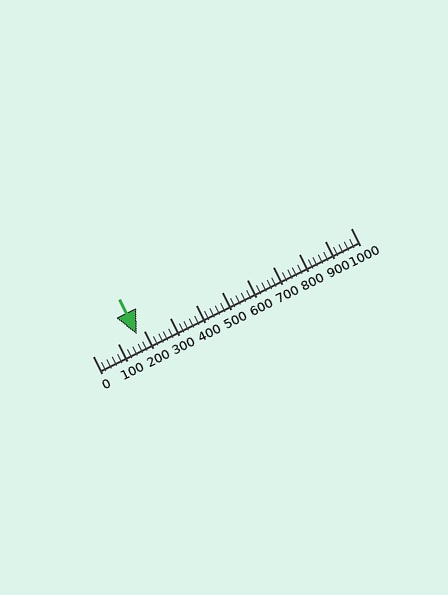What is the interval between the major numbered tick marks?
The major tick marks are spaced 100 units apart.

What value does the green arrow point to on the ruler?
The green arrow points to approximately 173.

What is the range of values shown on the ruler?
The ruler shows values from 0 to 1000.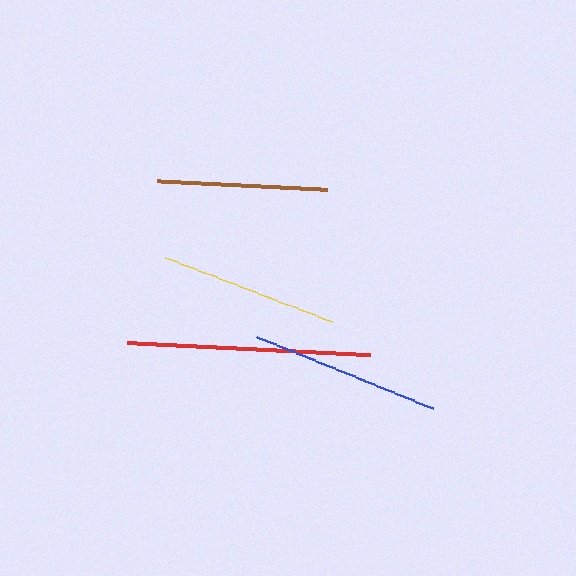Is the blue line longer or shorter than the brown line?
The blue line is longer than the brown line.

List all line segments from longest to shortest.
From longest to shortest: red, blue, yellow, brown.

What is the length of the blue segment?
The blue segment is approximately 191 pixels long.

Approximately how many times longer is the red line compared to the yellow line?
The red line is approximately 1.4 times the length of the yellow line.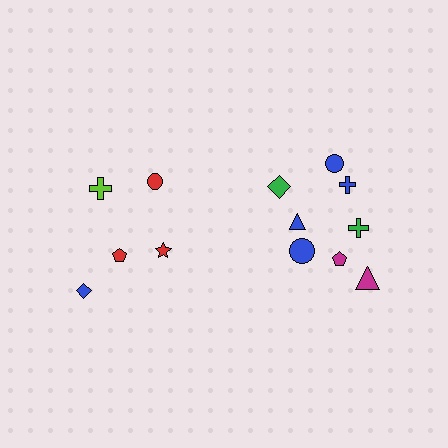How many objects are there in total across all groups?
There are 13 objects.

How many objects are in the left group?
There are 5 objects.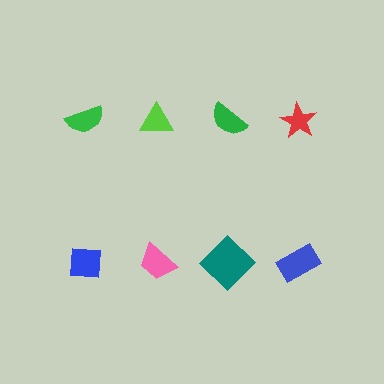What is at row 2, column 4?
A blue rectangle.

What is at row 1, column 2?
A lime triangle.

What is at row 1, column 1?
A green semicircle.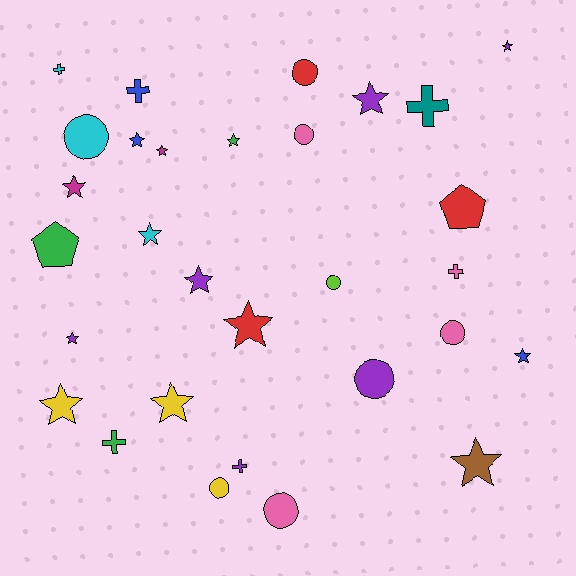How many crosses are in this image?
There are 6 crosses.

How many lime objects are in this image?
There is 1 lime object.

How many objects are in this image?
There are 30 objects.